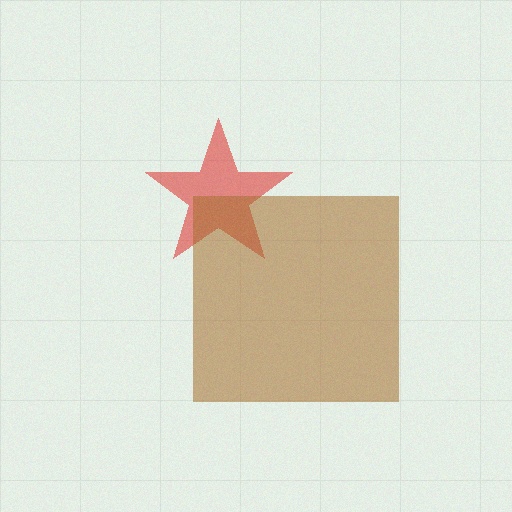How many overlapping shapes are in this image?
There are 2 overlapping shapes in the image.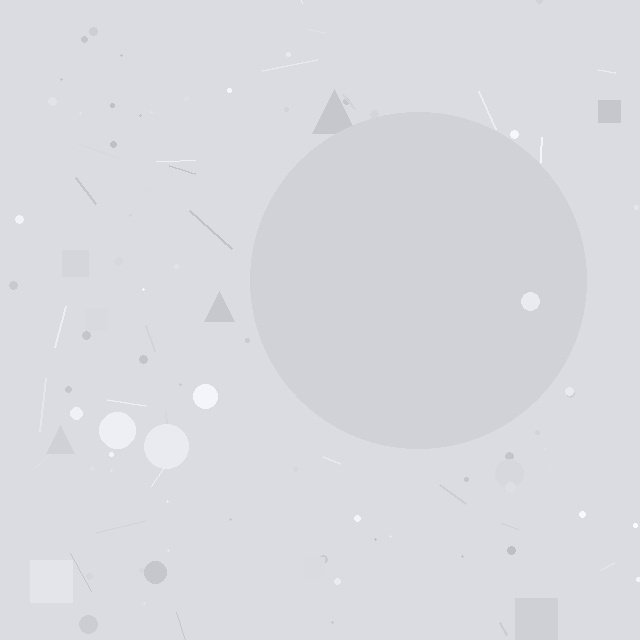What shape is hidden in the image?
A circle is hidden in the image.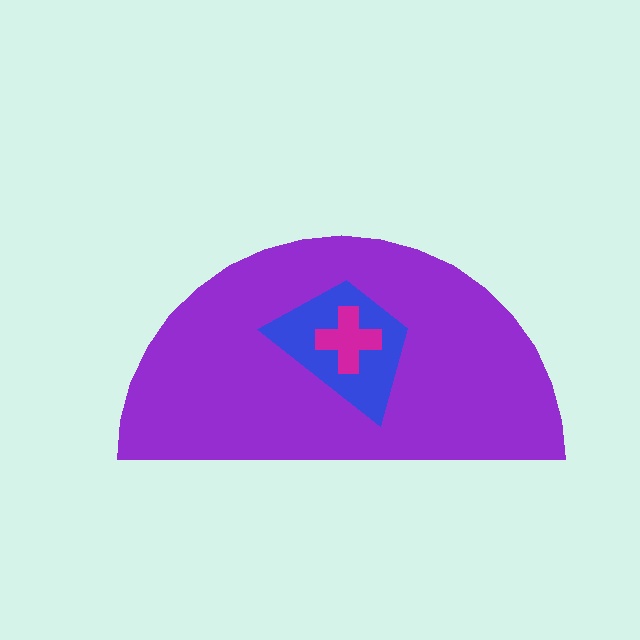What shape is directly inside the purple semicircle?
The blue trapezoid.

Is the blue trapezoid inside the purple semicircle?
Yes.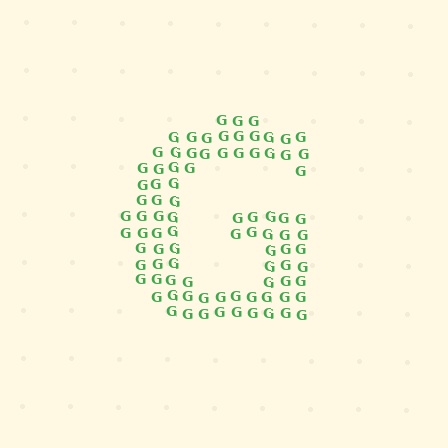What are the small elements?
The small elements are letter G's.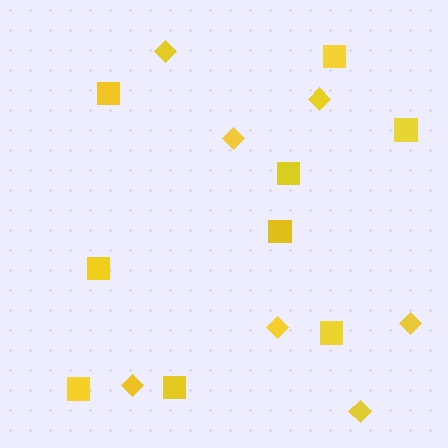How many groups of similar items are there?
There are 2 groups: one group of squares (9) and one group of diamonds (7).